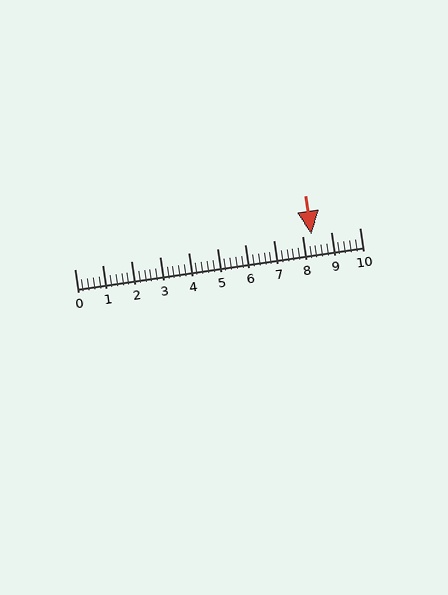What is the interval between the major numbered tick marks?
The major tick marks are spaced 1 units apart.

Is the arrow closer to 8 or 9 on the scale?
The arrow is closer to 8.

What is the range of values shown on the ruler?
The ruler shows values from 0 to 10.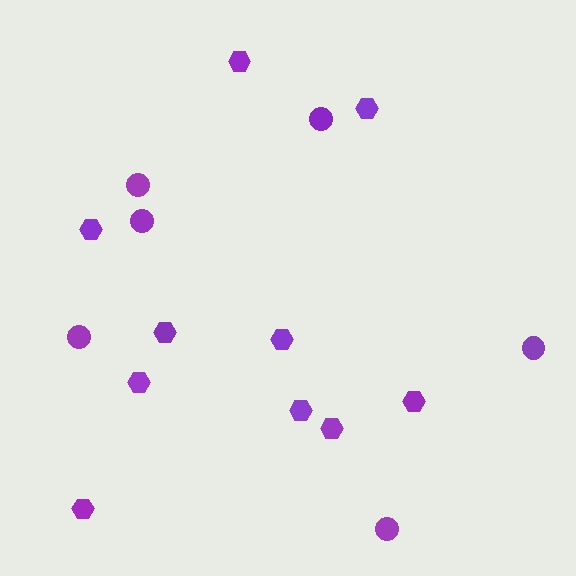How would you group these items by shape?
There are 2 groups: one group of hexagons (10) and one group of circles (6).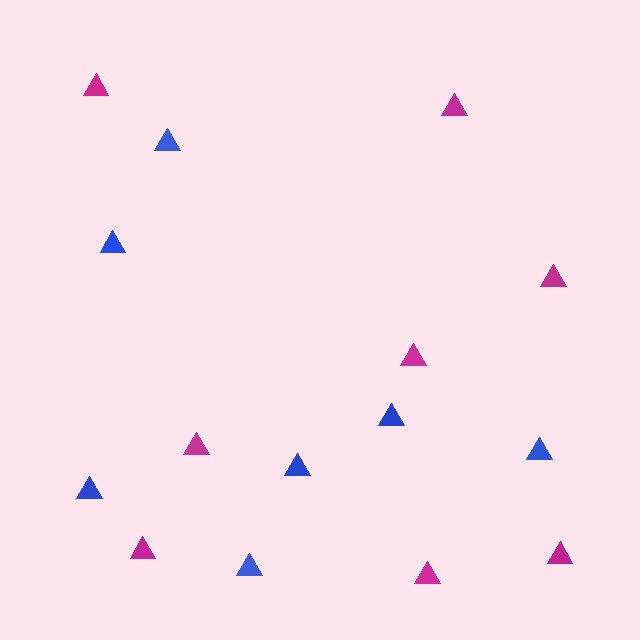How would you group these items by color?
There are 2 groups: one group of magenta triangles (8) and one group of blue triangles (7).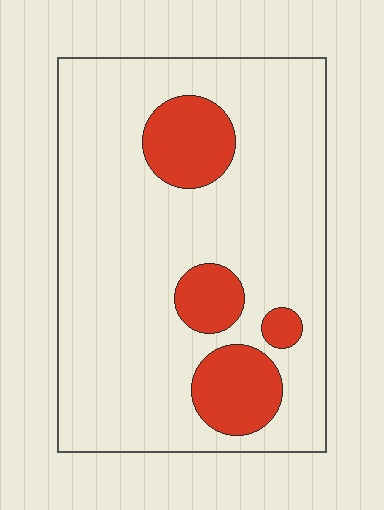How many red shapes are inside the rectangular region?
4.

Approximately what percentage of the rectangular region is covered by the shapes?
Approximately 20%.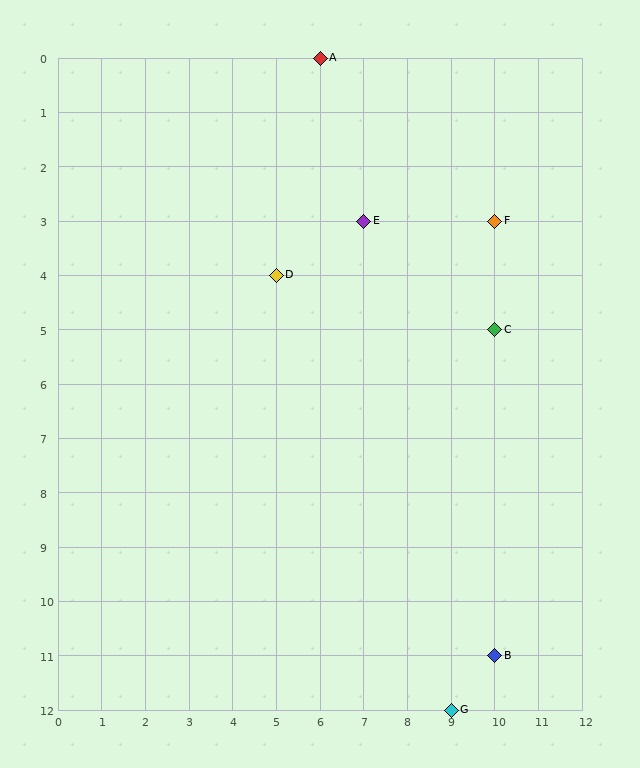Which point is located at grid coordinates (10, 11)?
Point B is at (10, 11).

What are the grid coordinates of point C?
Point C is at grid coordinates (10, 5).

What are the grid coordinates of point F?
Point F is at grid coordinates (10, 3).